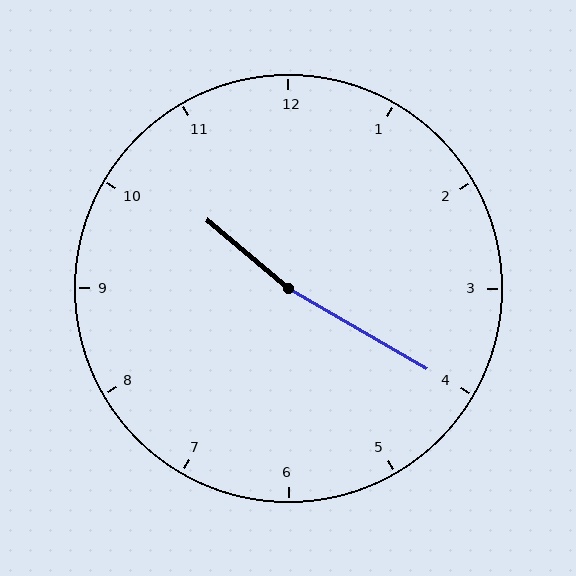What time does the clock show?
10:20.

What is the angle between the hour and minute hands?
Approximately 170 degrees.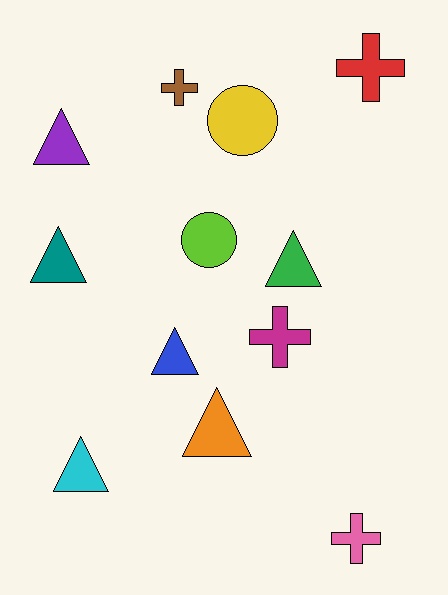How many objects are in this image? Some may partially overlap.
There are 12 objects.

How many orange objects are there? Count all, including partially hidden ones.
There is 1 orange object.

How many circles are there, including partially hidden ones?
There are 2 circles.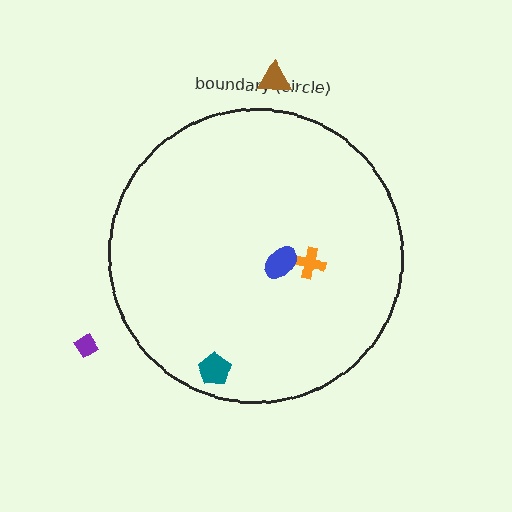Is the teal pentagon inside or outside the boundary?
Inside.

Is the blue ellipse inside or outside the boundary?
Inside.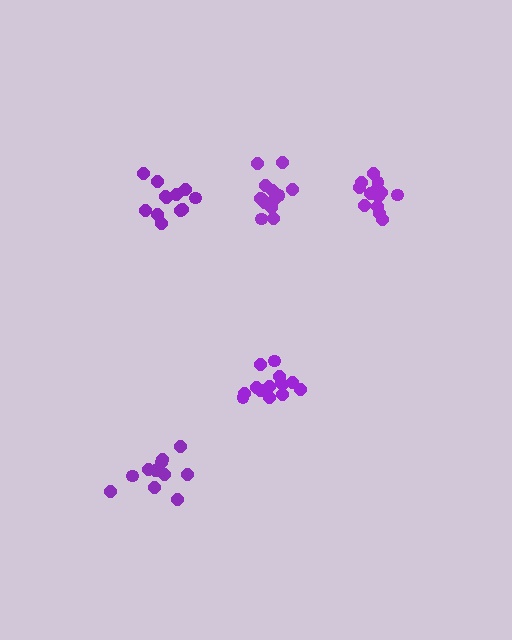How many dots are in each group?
Group 1: 11 dots, Group 2: 14 dots, Group 3: 13 dots, Group 4: 13 dots, Group 5: 12 dots (63 total).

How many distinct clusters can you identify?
There are 5 distinct clusters.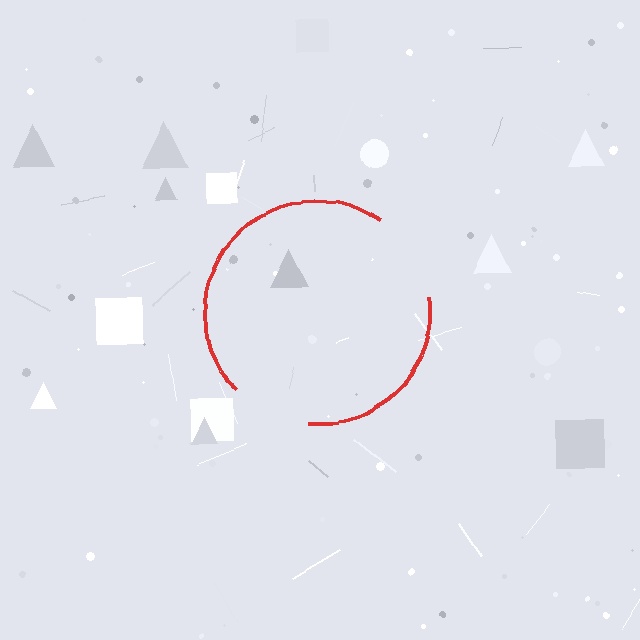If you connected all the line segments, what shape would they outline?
They would outline a circle.